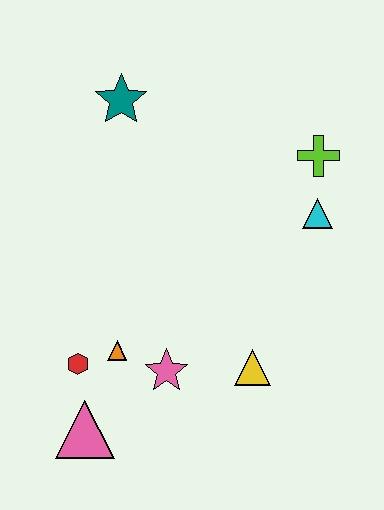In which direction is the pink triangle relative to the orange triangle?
The pink triangle is below the orange triangle.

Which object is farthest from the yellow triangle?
The teal star is farthest from the yellow triangle.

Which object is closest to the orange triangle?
The red hexagon is closest to the orange triangle.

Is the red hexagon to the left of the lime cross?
Yes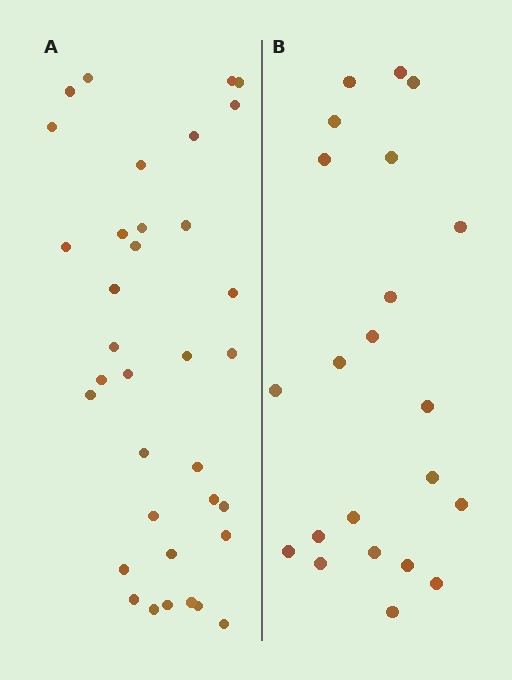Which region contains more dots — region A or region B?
Region A (the left region) has more dots.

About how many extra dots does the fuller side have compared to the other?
Region A has approximately 15 more dots than region B.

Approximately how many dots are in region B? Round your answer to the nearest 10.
About 20 dots. (The exact count is 22, which rounds to 20.)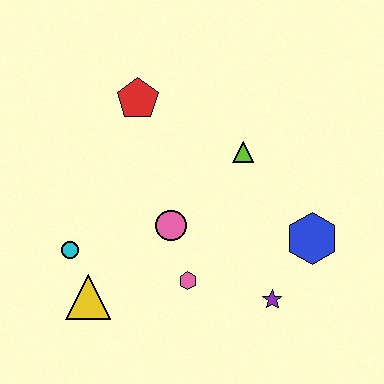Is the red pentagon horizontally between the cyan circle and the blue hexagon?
Yes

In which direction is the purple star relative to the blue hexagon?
The purple star is below the blue hexagon.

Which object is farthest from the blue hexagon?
The cyan circle is farthest from the blue hexagon.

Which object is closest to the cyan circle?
The yellow triangle is closest to the cyan circle.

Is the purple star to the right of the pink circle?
Yes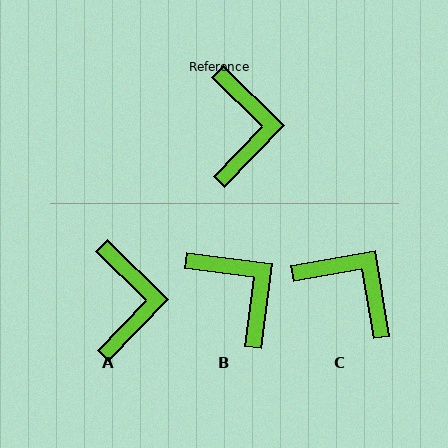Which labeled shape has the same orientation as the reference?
A.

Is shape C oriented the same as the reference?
No, it is off by about 54 degrees.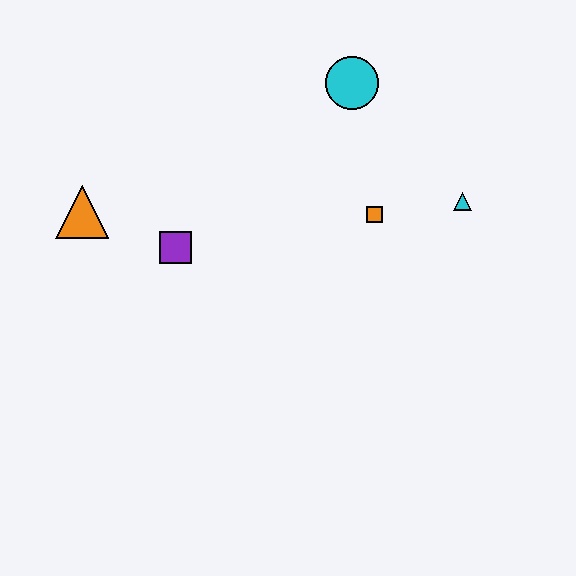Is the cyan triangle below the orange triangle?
No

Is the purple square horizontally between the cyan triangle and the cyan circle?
No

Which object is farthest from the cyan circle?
The orange triangle is farthest from the cyan circle.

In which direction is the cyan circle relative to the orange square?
The cyan circle is above the orange square.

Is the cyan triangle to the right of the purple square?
Yes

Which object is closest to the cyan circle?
The orange square is closest to the cyan circle.